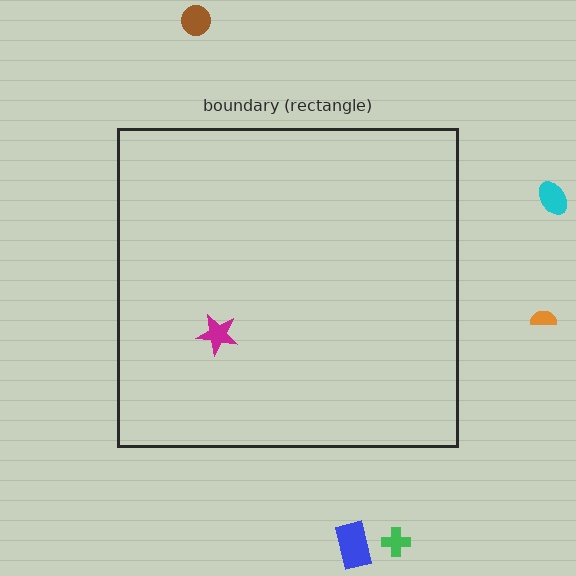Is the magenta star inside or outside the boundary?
Inside.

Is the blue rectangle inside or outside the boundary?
Outside.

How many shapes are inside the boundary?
1 inside, 5 outside.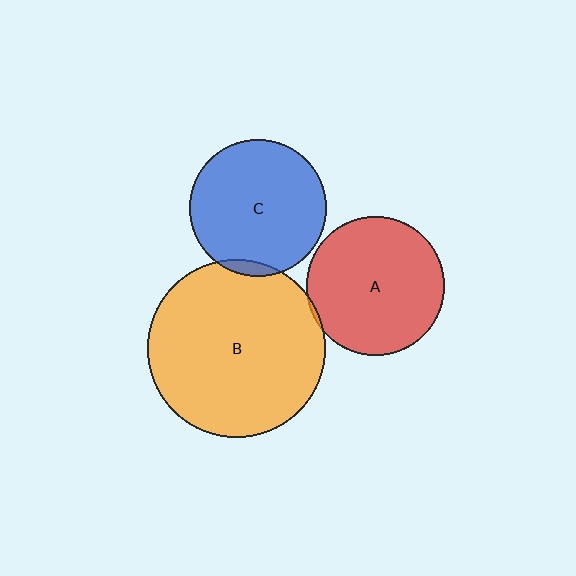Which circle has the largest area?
Circle B (orange).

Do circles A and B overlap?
Yes.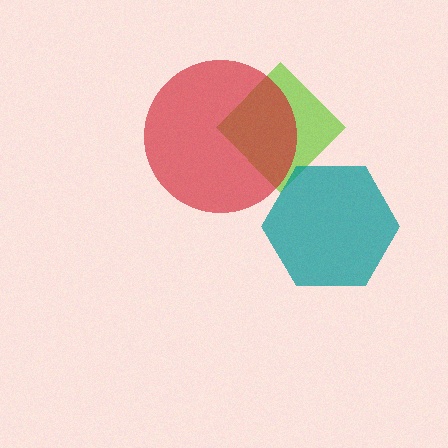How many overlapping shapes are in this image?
There are 3 overlapping shapes in the image.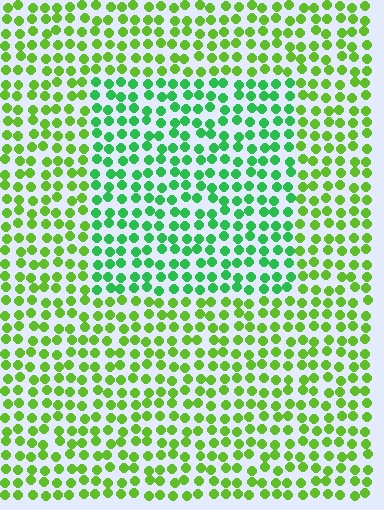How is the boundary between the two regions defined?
The boundary is defined purely by a slight shift in hue (about 37 degrees). Spacing, size, and orientation are identical on both sides.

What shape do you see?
I see a rectangle.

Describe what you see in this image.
The image is filled with small lime elements in a uniform arrangement. A rectangle-shaped region is visible where the elements are tinted to a slightly different hue, forming a subtle color boundary.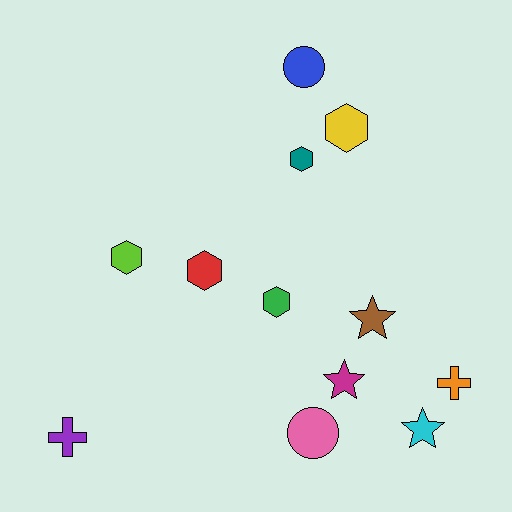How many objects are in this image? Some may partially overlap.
There are 12 objects.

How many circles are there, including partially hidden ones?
There are 2 circles.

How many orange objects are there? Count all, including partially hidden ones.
There is 1 orange object.